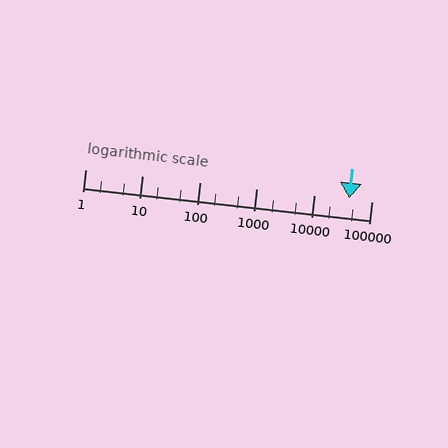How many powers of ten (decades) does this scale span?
The scale spans 5 decades, from 1 to 100000.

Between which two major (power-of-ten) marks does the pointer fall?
The pointer is between 10000 and 100000.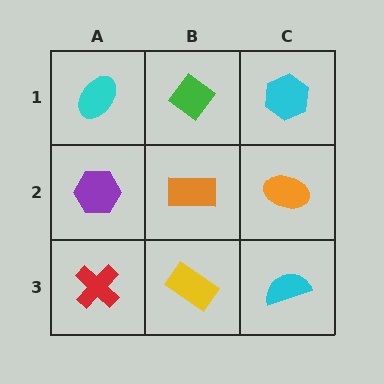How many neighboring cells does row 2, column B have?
4.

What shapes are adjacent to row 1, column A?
A purple hexagon (row 2, column A), a green diamond (row 1, column B).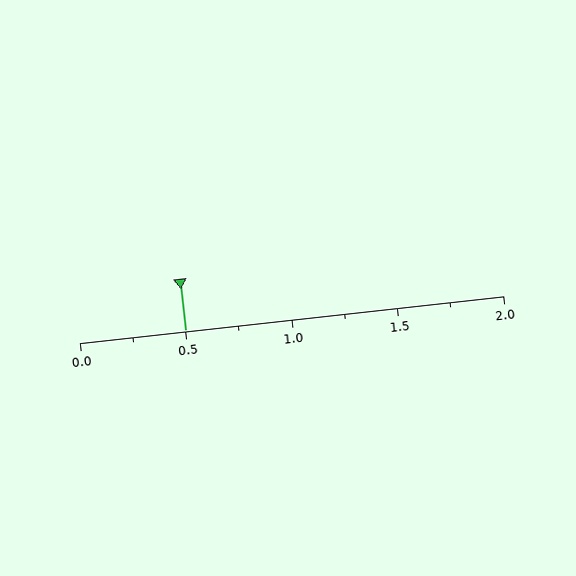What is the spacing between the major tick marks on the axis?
The major ticks are spaced 0.5 apart.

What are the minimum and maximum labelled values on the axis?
The axis runs from 0.0 to 2.0.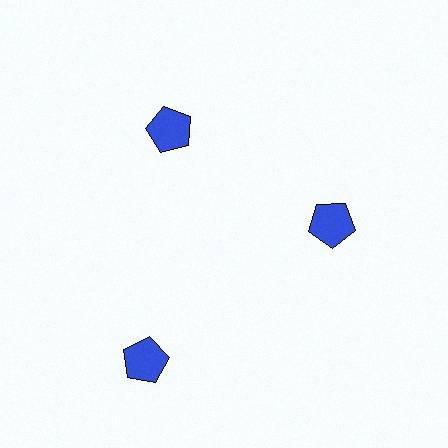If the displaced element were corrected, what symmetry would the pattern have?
It would have 3-fold rotational symmetry — the pattern would map onto itself every 120 degrees.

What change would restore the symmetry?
The symmetry would be restored by moving it inward, back onto the ring so that all 3 pentagons sit at equal angles and equal distance from the center.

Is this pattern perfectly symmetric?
No. The 3 blue pentagons are arranged in a ring, but one element near the 7 o'clock position is pushed outward from the center, breaking the 3-fold rotational symmetry.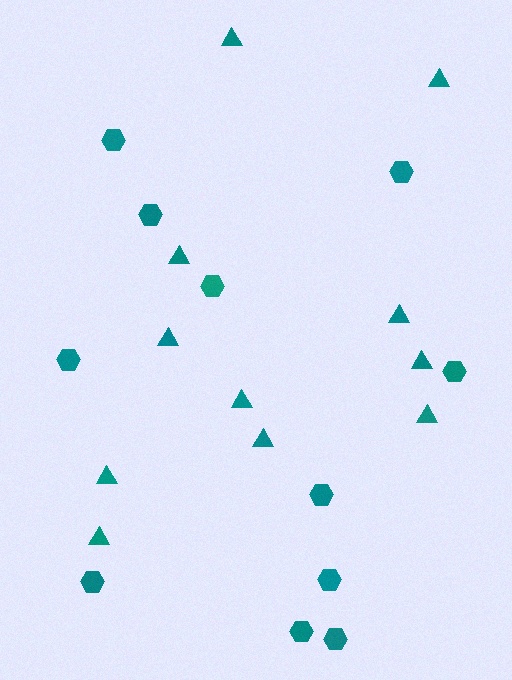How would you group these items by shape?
There are 2 groups: one group of hexagons (11) and one group of triangles (11).